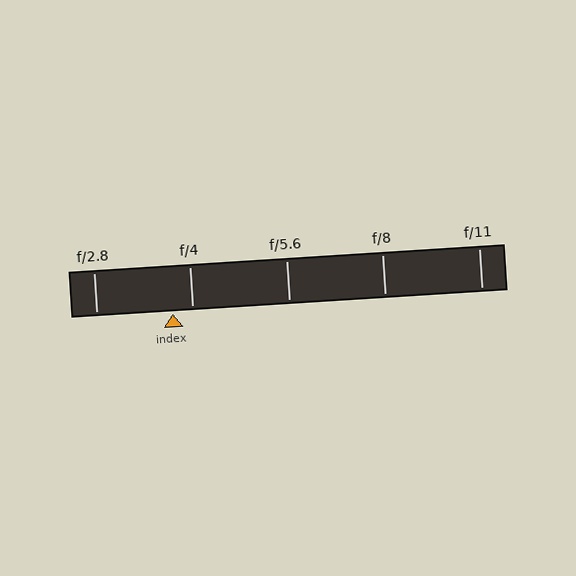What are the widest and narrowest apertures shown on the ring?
The widest aperture shown is f/2.8 and the narrowest is f/11.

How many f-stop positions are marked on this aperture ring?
There are 5 f-stop positions marked.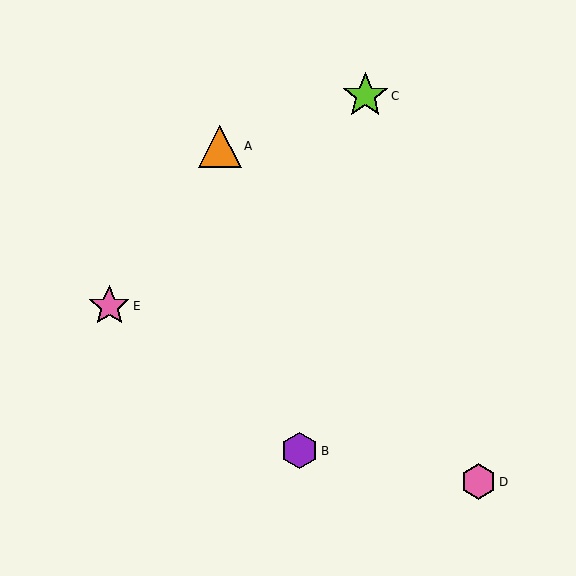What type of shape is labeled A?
Shape A is an orange triangle.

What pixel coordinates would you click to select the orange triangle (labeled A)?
Click at (220, 146) to select the orange triangle A.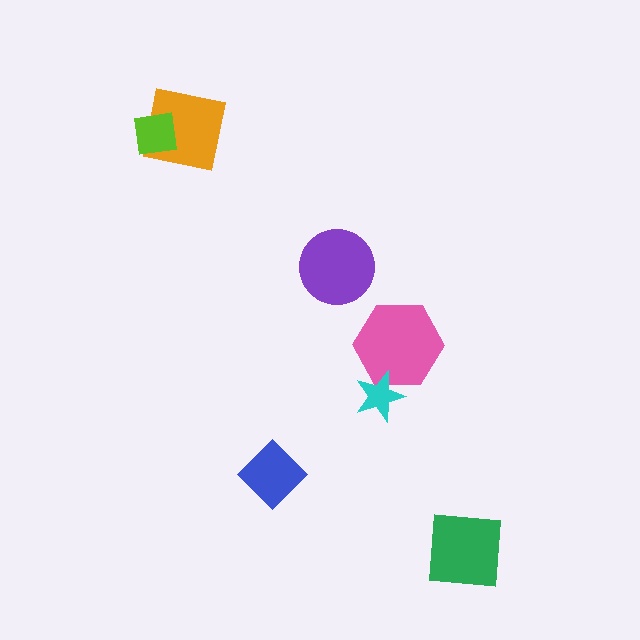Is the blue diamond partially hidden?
No, no other shape covers it.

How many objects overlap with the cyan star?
1 object overlaps with the cyan star.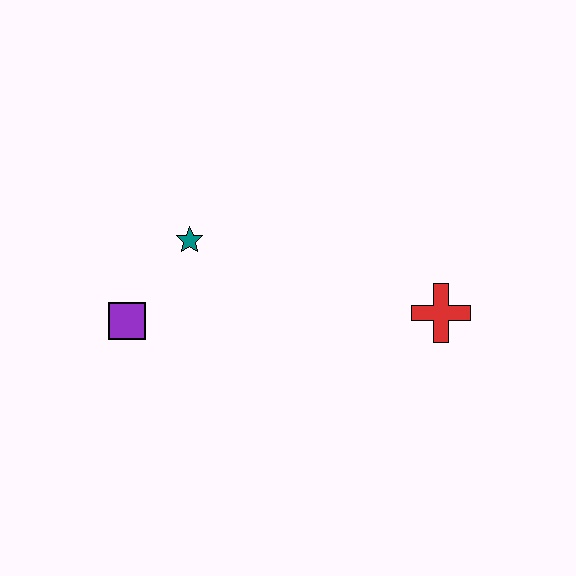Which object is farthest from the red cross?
The purple square is farthest from the red cross.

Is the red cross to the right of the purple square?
Yes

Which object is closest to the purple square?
The teal star is closest to the purple square.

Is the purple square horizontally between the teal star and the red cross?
No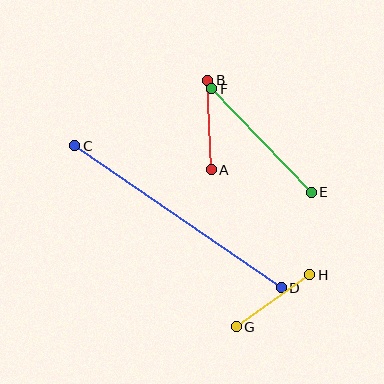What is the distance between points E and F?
The distance is approximately 144 pixels.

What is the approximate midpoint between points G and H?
The midpoint is at approximately (273, 301) pixels.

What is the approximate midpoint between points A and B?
The midpoint is at approximately (210, 125) pixels.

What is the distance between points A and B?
The distance is approximately 89 pixels.